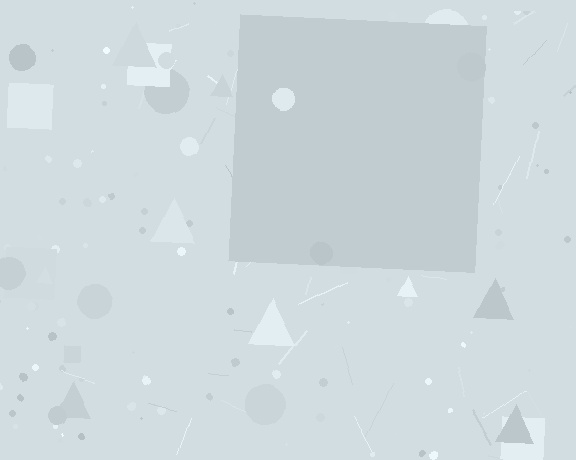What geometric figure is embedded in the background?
A square is embedded in the background.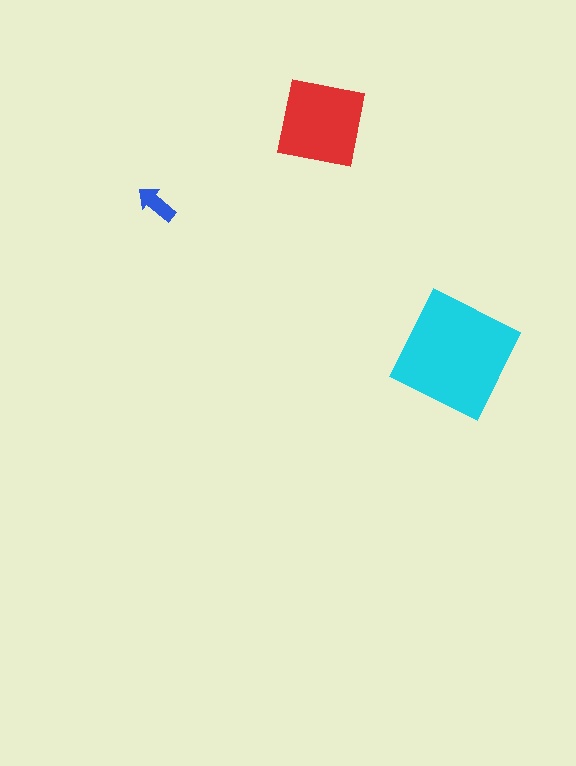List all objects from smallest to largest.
The blue arrow, the red square, the cyan square.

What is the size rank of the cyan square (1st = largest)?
1st.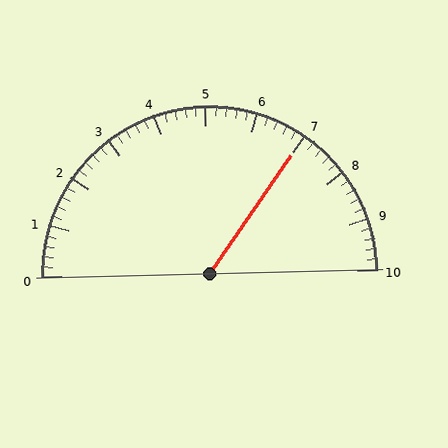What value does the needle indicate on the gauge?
The needle indicates approximately 7.0.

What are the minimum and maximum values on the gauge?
The gauge ranges from 0 to 10.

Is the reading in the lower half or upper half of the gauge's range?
The reading is in the upper half of the range (0 to 10).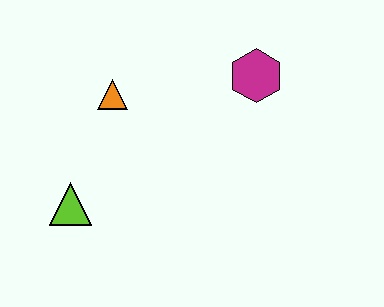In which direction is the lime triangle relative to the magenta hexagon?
The lime triangle is to the left of the magenta hexagon.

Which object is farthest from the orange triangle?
The magenta hexagon is farthest from the orange triangle.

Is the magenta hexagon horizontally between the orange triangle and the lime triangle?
No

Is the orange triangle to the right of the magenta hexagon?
No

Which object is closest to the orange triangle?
The lime triangle is closest to the orange triangle.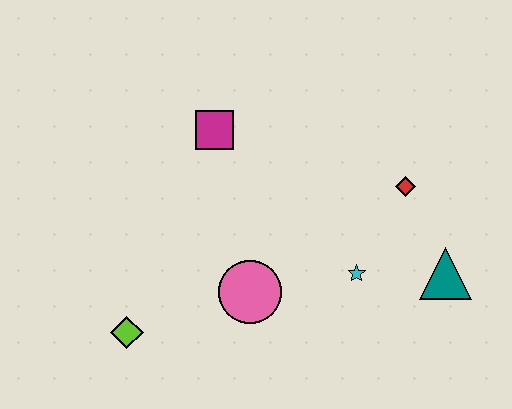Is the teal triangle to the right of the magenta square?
Yes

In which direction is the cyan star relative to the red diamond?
The cyan star is below the red diamond.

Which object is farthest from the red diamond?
The lime diamond is farthest from the red diamond.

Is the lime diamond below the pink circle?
Yes